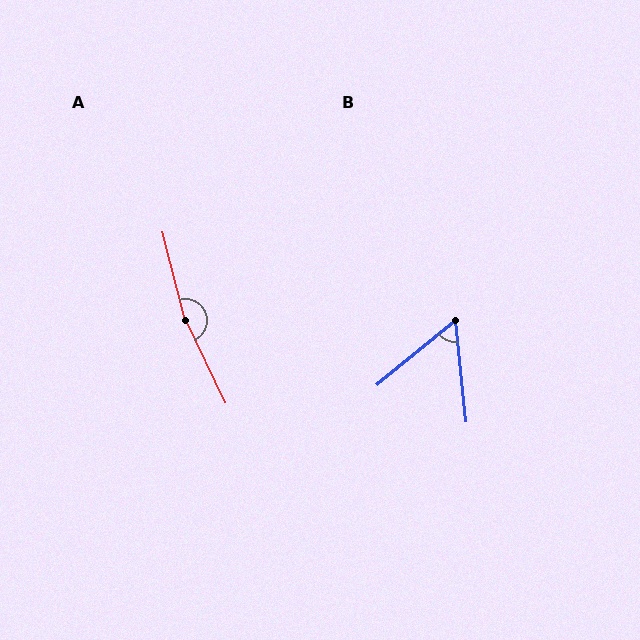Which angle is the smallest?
B, at approximately 57 degrees.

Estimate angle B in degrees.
Approximately 57 degrees.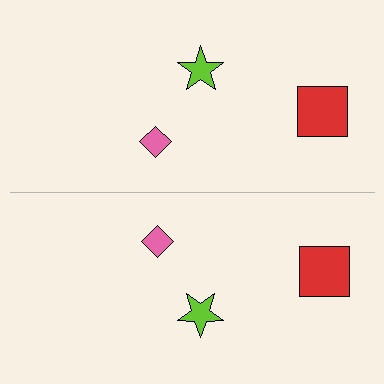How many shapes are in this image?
There are 6 shapes in this image.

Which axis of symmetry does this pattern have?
The pattern has a horizontal axis of symmetry running through the center of the image.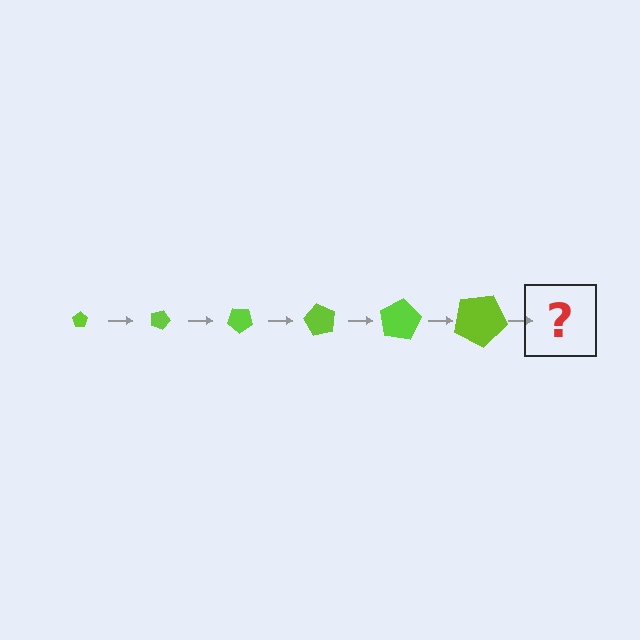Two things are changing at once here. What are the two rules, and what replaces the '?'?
The two rules are that the pentagon grows larger each step and it rotates 20 degrees each step. The '?' should be a pentagon, larger than the previous one and rotated 120 degrees from the start.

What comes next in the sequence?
The next element should be a pentagon, larger than the previous one and rotated 120 degrees from the start.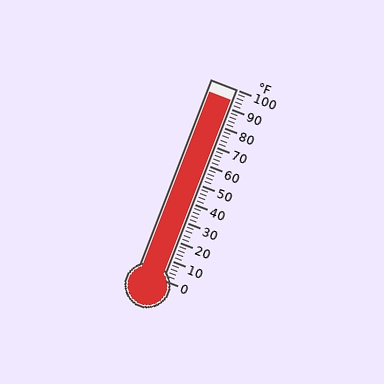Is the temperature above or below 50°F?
The temperature is above 50°F.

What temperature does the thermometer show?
The thermometer shows approximately 94°F.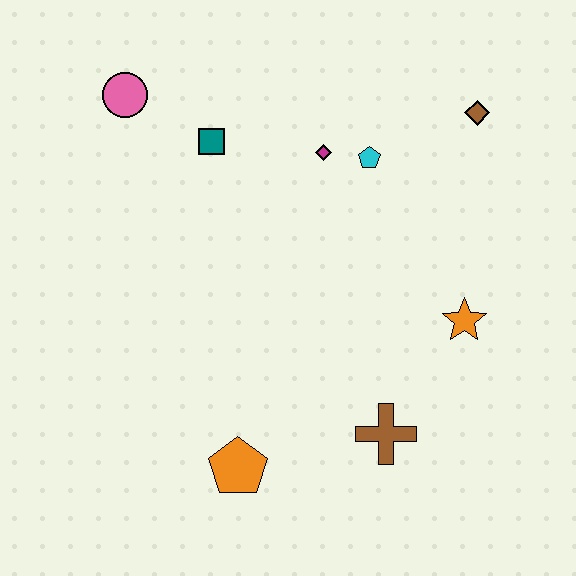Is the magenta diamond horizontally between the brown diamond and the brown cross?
No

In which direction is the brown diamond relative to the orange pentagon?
The brown diamond is above the orange pentagon.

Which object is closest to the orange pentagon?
The brown cross is closest to the orange pentagon.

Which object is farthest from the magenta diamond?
The orange pentagon is farthest from the magenta diamond.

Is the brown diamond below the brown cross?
No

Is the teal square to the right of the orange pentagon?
No